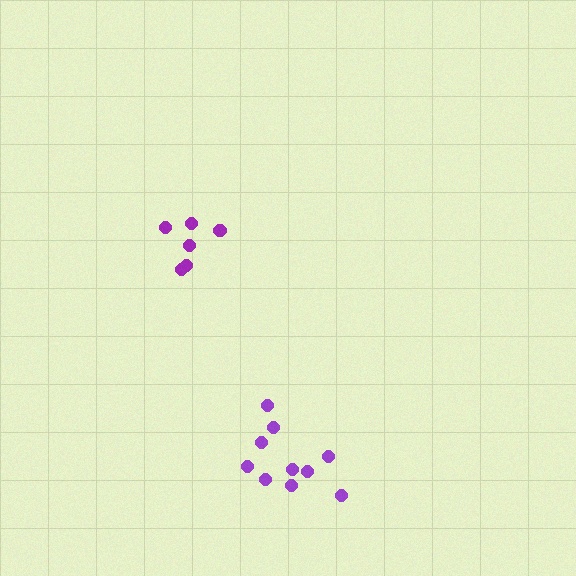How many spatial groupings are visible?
There are 2 spatial groupings.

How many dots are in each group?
Group 1: 6 dots, Group 2: 10 dots (16 total).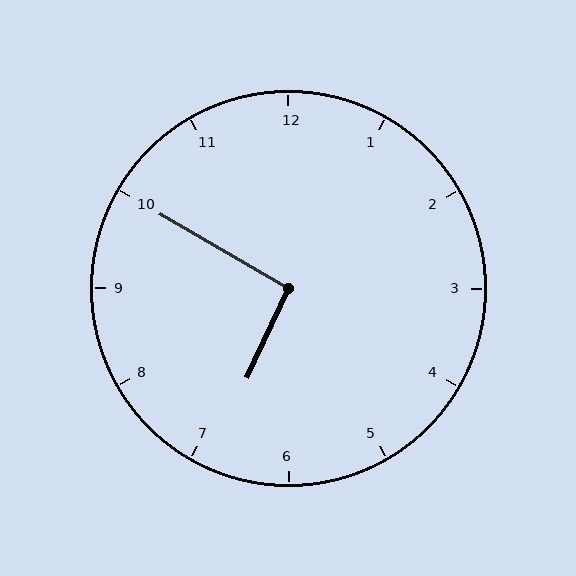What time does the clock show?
6:50.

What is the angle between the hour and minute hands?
Approximately 95 degrees.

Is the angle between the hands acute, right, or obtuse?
It is right.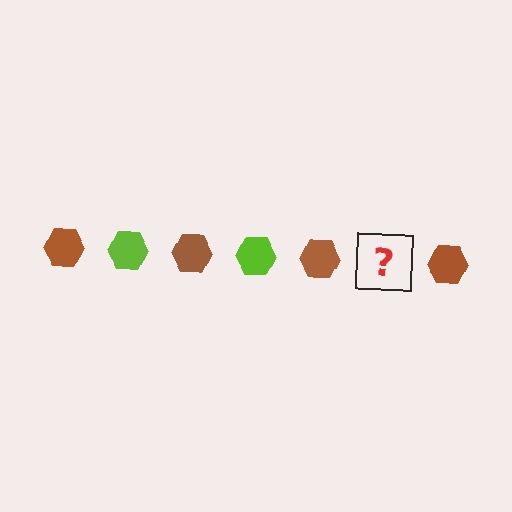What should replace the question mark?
The question mark should be replaced with a lime hexagon.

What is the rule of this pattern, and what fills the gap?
The rule is that the pattern cycles through brown, lime hexagons. The gap should be filled with a lime hexagon.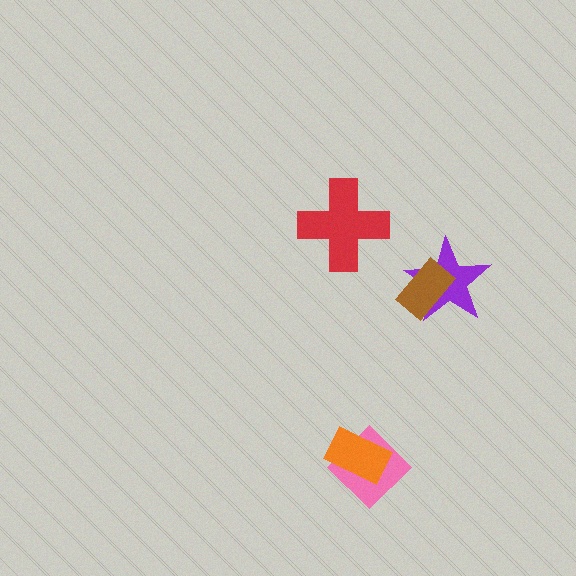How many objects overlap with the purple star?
1 object overlaps with the purple star.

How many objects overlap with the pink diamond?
1 object overlaps with the pink diamond.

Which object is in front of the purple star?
The brown rectangle is in front of the purple star.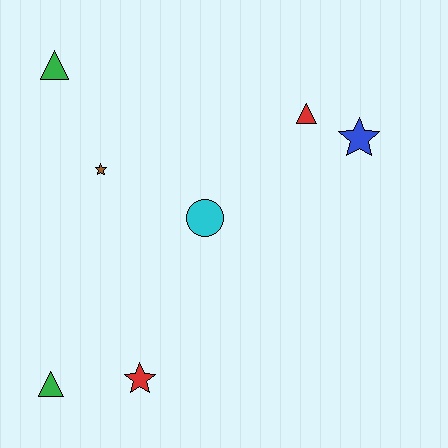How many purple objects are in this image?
There are no purple objects.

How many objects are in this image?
There are 7 objects.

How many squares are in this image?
There are no squares.